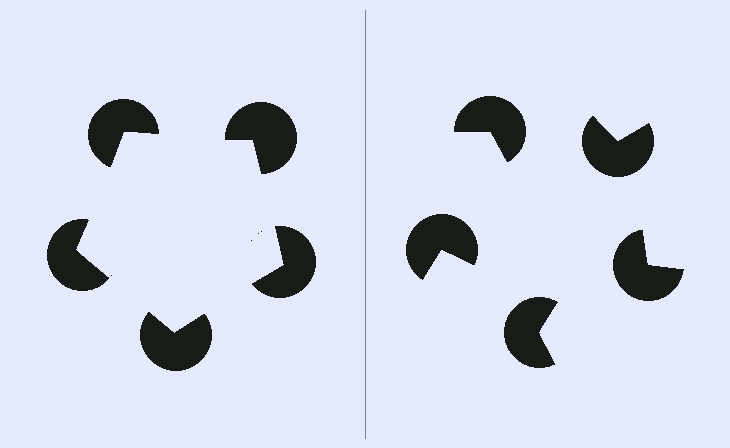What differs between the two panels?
The pac-man discs are positioned identically on both sides; only the wedge orientations differ. On the left they align to a pentagon; on the right they are misaligned.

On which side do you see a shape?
An illusory pentagon appears on the left side. On the right side the wedge cuts are rotated, so no coherent shape forms.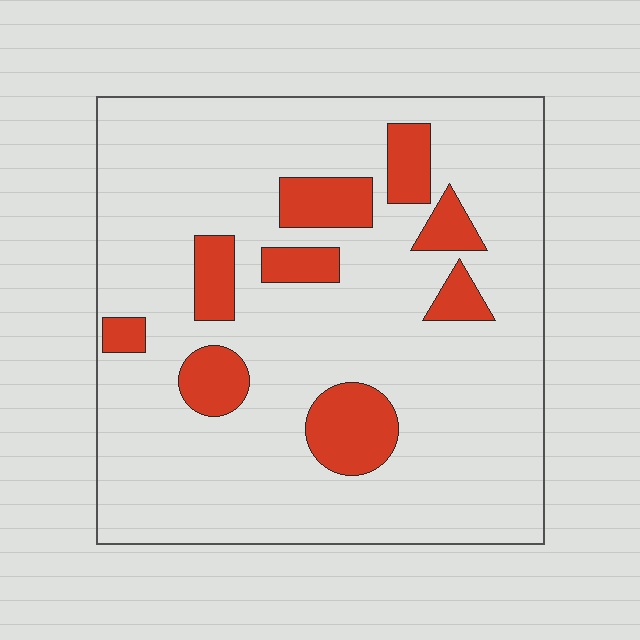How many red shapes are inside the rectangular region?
9.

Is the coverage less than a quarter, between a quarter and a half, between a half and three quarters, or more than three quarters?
Less than a quarter.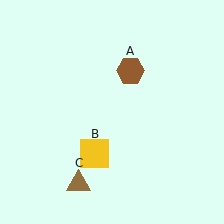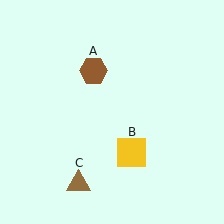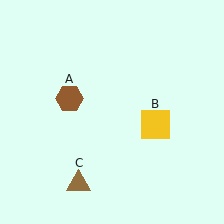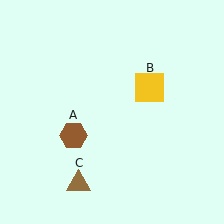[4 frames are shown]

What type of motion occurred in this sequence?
The brown hexagon (object A), yellow square (object B) rotated counterclockwise around the center of the scene.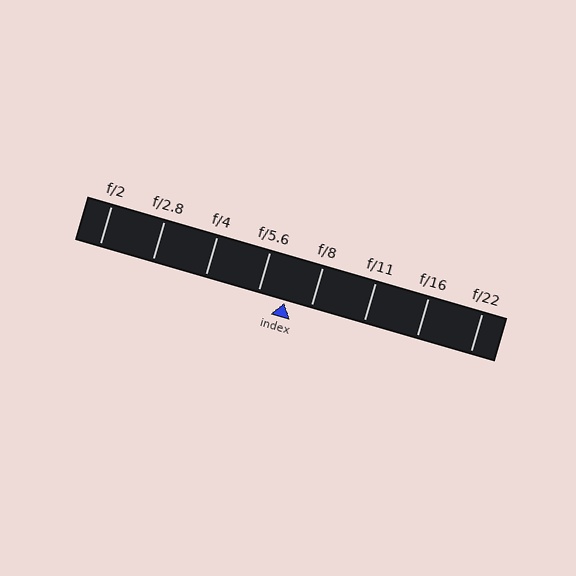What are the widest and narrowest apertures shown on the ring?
The widest aperture shown is f/2 and the narrowest is f/22.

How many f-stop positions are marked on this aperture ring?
There are 8 f-stop positions marked.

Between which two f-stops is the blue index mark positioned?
The index mark is between f/5.6 and f/8.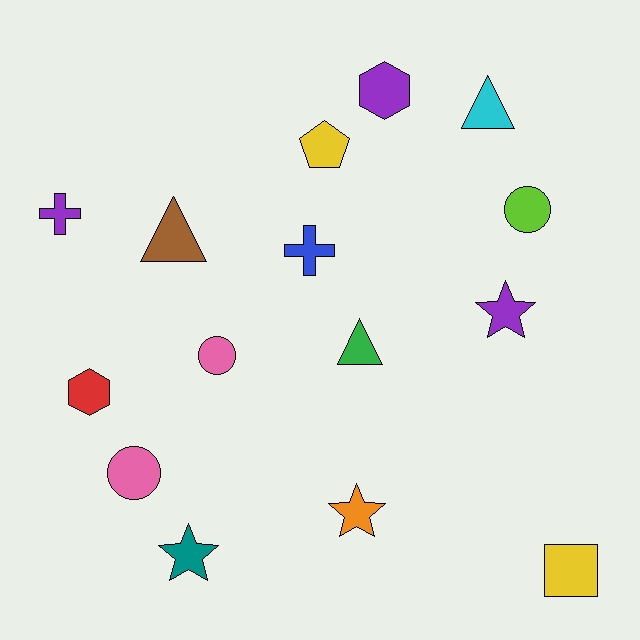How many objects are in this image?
There are 15 objects.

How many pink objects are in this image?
There are 2 pink objects.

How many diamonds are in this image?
There are no diamonds.